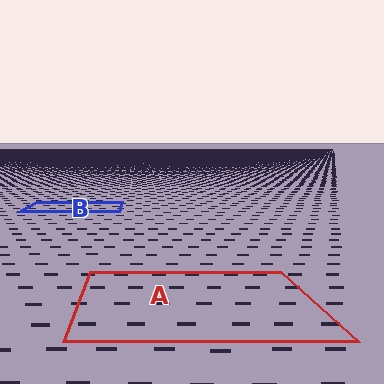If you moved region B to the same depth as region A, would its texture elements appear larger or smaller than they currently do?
They would appear larger. At a closer depth, the same texture elements are projected at a bigger on-screen size.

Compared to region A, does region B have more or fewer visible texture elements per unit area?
Region B has more texture elements per unit area — they are packed more densely because it is farther away.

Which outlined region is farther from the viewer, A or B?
Region B is farther from the viewer — the texture elements inside it appear smaller and more densely packed.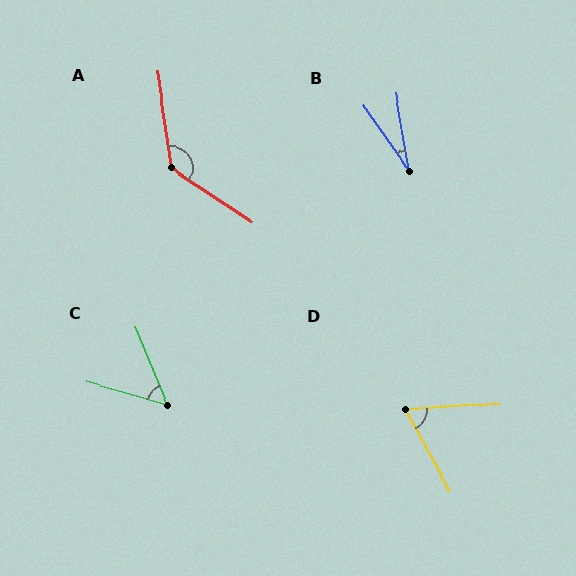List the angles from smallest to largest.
B (25°), C (52°), D (65°), A (132°).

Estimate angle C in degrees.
Approximately 52 degrees.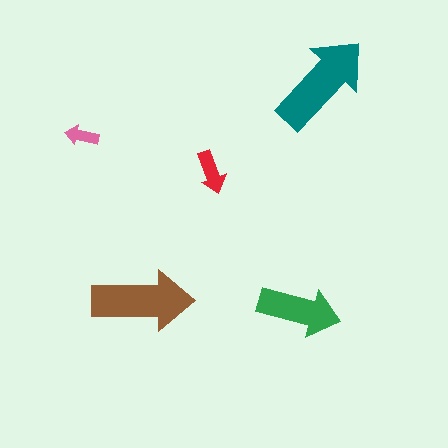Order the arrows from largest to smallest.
the teal one, the brown one, the green one, the red one, the pink one.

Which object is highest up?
The teal arrow is topmost.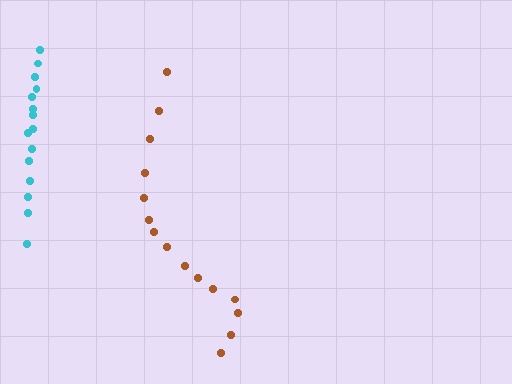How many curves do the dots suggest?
There are 2 distinct paths.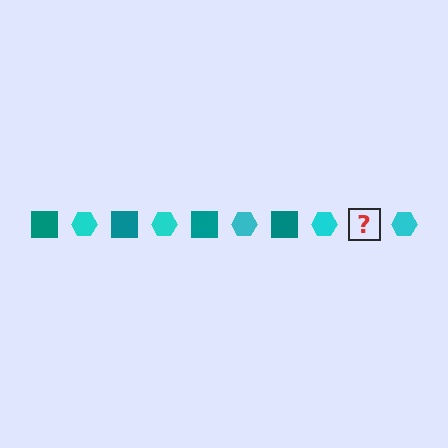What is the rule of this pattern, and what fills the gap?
The rule is that the pattern alternates between teal square and cyan hexagon. The gap should be filled with a teal square.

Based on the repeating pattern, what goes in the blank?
The blank should be a teal square.